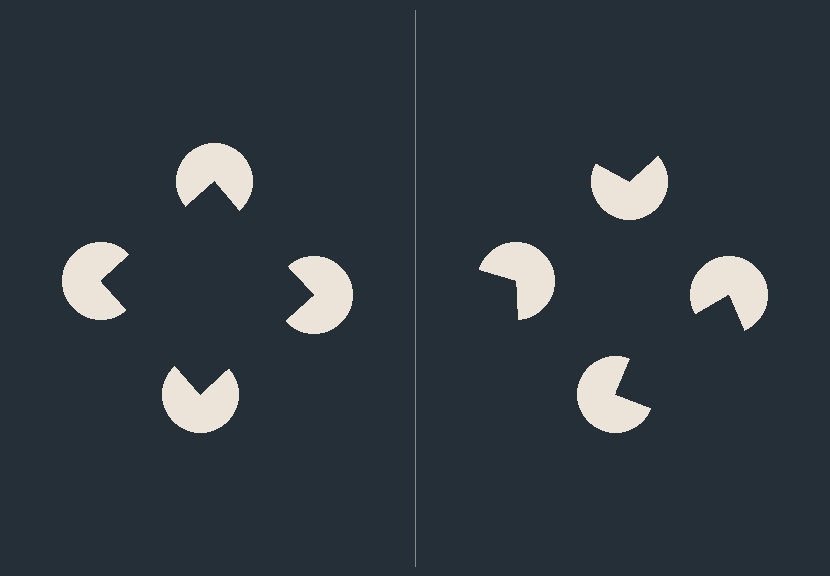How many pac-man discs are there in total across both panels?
8 — 4 on each side.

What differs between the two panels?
The pac-man discs are positioned identically on both sides; only the wedge orientations differ. On the left they align to a square; on the right they are misaligned.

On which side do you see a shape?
An illusory square appears on the left side. On the right side the wedge cuts are rotated, so no coherent shape forms.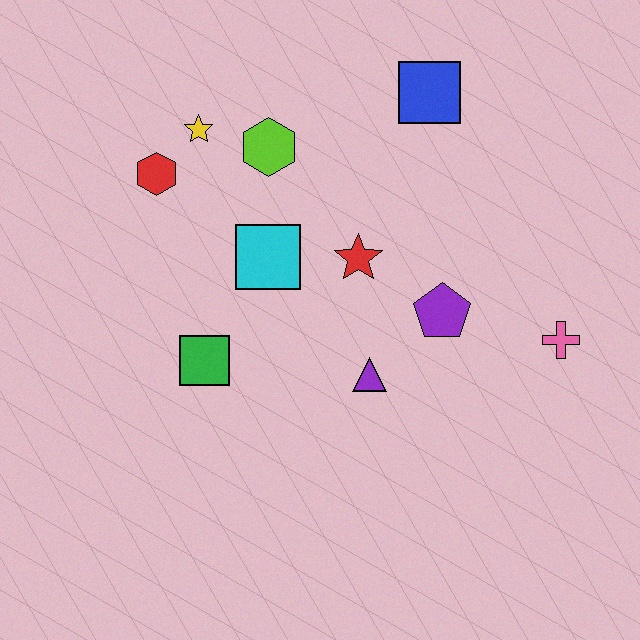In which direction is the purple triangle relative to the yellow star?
The purple triangle is below the yellow star.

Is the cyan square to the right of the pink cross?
No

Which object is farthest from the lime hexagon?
The pink cross is farthest from the lime hexagon.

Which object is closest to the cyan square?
The red star is closest to the cyan square.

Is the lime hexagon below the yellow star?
Yes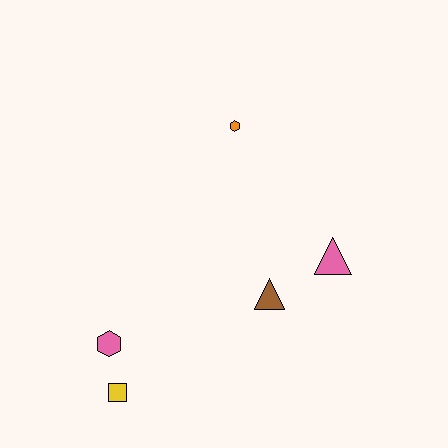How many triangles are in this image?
There are 2 triangles.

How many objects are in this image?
There are 5 objects.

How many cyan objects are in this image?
There are no cyan objects.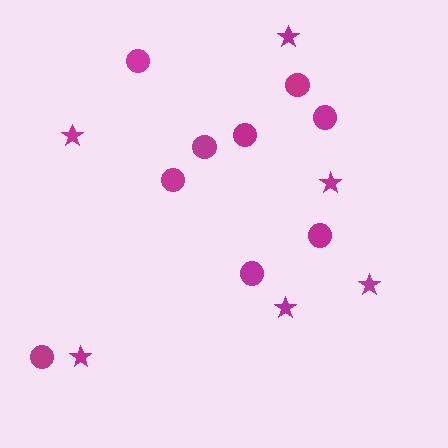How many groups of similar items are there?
There are 2 groups: one group of stars (6) and one group of circles (9).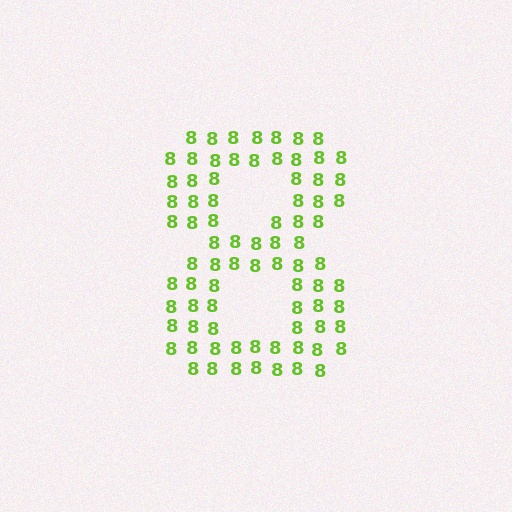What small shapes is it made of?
It is made of small digit 8's.